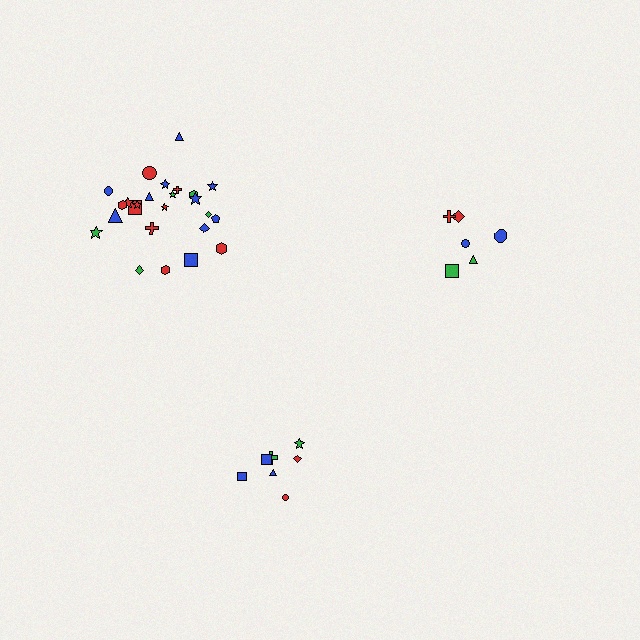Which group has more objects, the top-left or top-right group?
The top-left group.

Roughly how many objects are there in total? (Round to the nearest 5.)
Roughly 40 objects in total.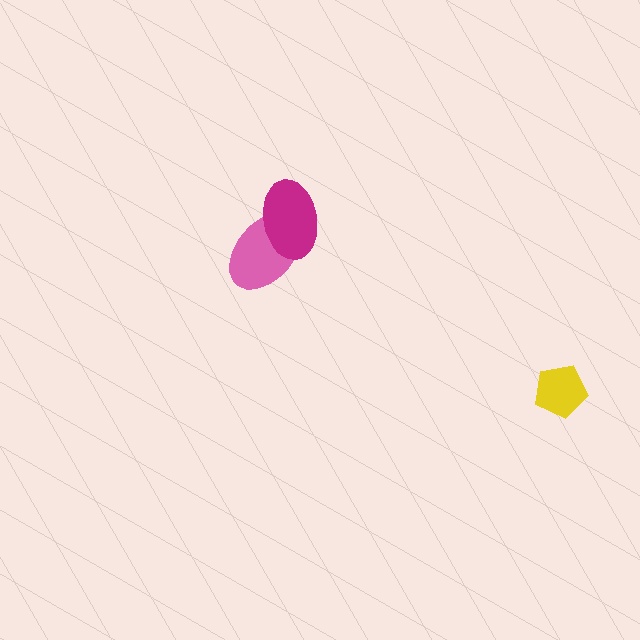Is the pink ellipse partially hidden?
Yes, it is partially covered by another shape.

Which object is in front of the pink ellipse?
The magenta ellipse is in front of the pink ellipse.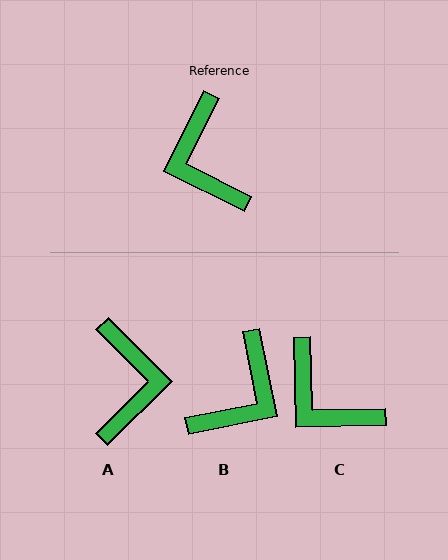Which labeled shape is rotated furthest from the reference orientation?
A, about 162 degrees away.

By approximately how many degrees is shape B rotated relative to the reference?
Approximately 128 degrees counter-clockwise.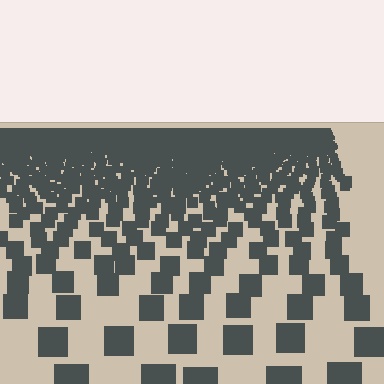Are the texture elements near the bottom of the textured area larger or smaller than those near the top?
Larger. Near the bottom, elements are closer to the viewer and appear at a bigger on-screen size.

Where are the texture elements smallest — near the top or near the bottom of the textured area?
Near the top.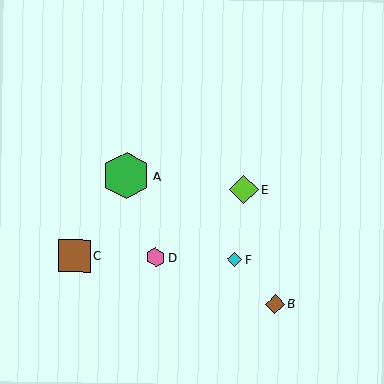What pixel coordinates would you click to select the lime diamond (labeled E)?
Click at (244, 189) to select the lime diamond E.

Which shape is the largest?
The green hexagon (labeled A) is the largest.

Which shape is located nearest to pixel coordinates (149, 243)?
The pink hexagon (labeled D) at (156, 257) is nearest to that location.